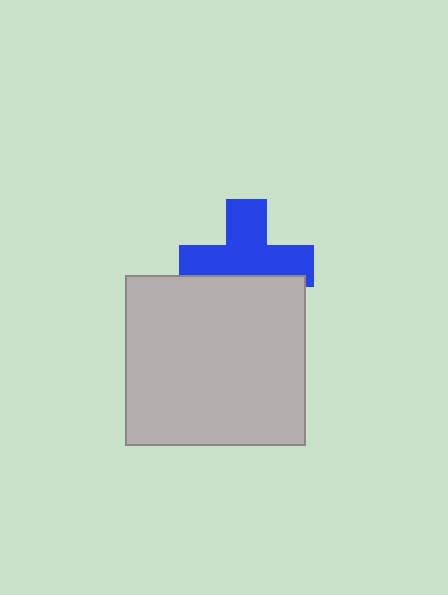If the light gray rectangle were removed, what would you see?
You would see the complete blue cross.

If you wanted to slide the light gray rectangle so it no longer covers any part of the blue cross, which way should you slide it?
Slide it down — that is the most direct way to separate the two shapes.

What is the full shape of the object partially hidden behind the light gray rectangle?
The partially hidden object is a blue cross.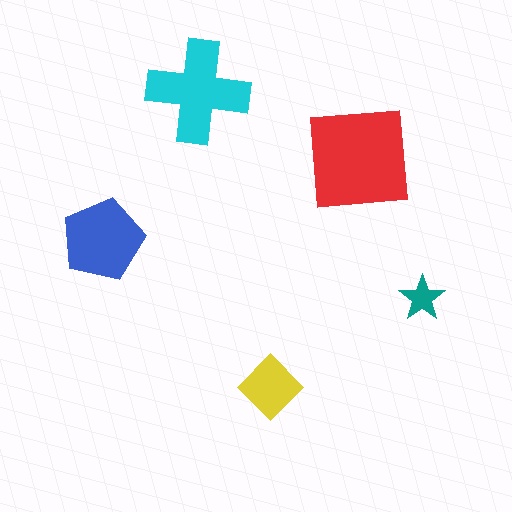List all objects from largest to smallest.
The red square, the cyan cross, the blue pentagon, the yellow diamond, the teal star.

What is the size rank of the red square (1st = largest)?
1st.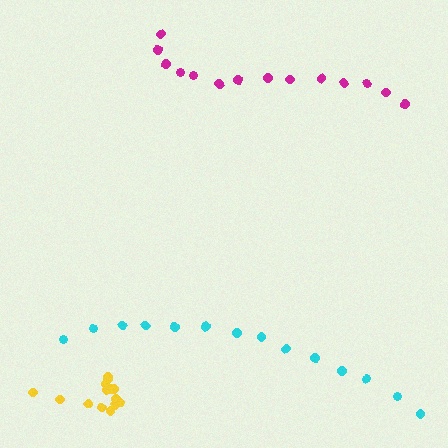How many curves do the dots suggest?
There are 3 distinct paths.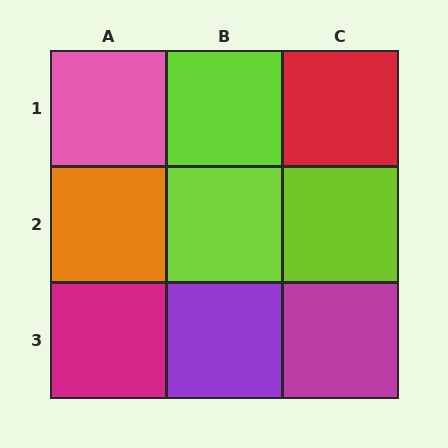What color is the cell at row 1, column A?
Pink.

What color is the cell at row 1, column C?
Red.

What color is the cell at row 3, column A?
Magenta.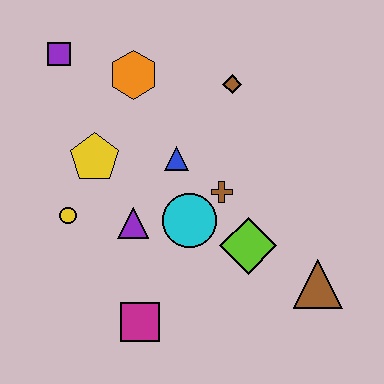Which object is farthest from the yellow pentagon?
The brown triangle is farthest from the yellow pentagon.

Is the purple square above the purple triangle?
Yes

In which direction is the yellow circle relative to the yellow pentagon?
The yellow circle is below the yellow pentagon.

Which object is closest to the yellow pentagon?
The yellow circle is closest to the yellow pentagon.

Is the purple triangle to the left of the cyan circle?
Yes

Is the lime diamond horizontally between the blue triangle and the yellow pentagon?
No